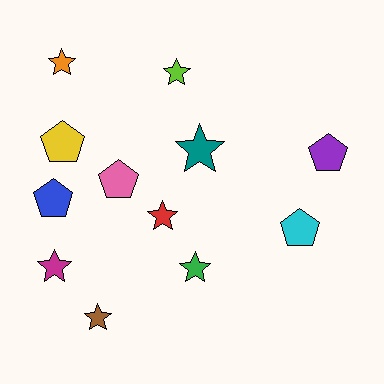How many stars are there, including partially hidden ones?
There are 7 stars.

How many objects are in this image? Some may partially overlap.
There are 12 objects.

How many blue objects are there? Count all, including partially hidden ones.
There is 1 blue object.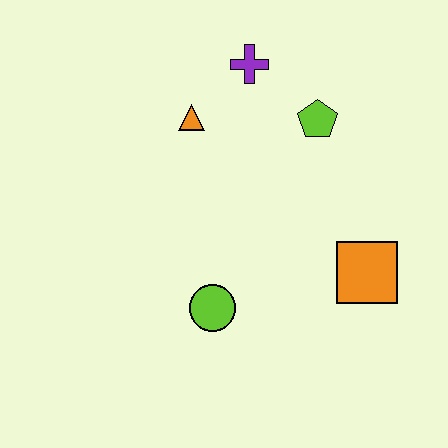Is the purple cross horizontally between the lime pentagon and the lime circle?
Yes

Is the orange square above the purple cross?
No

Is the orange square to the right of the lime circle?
Yes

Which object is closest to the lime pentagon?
The purple cross is closest to the lime pentagon.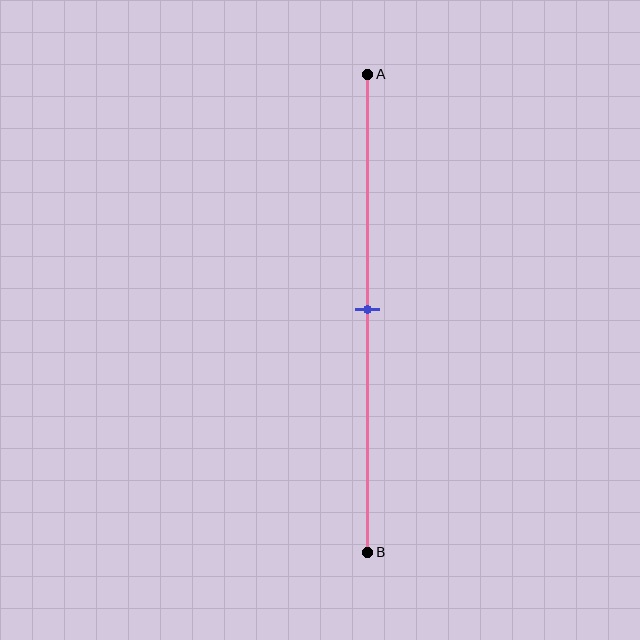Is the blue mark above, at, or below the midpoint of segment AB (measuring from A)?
The blue mark is approximately at the midpoint of segment AB.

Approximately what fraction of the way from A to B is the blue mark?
The blue mark is approximately 50% of the way from A to B.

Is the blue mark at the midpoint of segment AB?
Yes, the mark is approximately at the midpoint.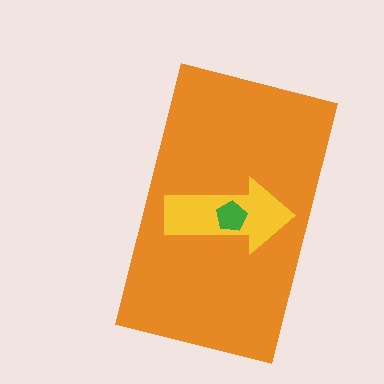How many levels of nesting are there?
3.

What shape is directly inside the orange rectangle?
The yellow arrow.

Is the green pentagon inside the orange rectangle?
Yes.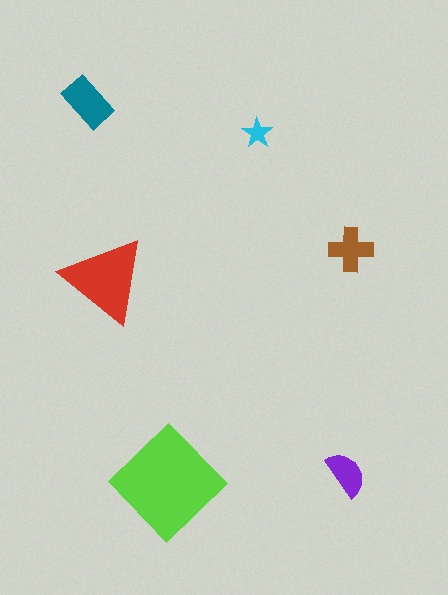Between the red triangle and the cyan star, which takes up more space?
The red triangle.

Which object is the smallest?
The cyan star.